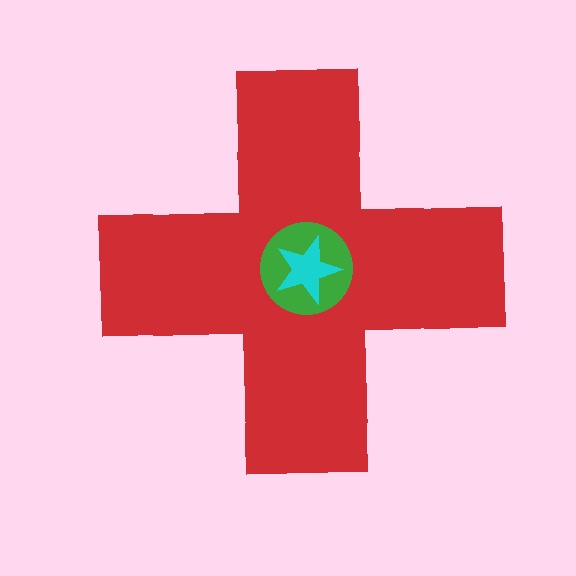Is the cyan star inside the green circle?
Yes.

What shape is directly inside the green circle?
The cyan star.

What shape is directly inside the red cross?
The green circle.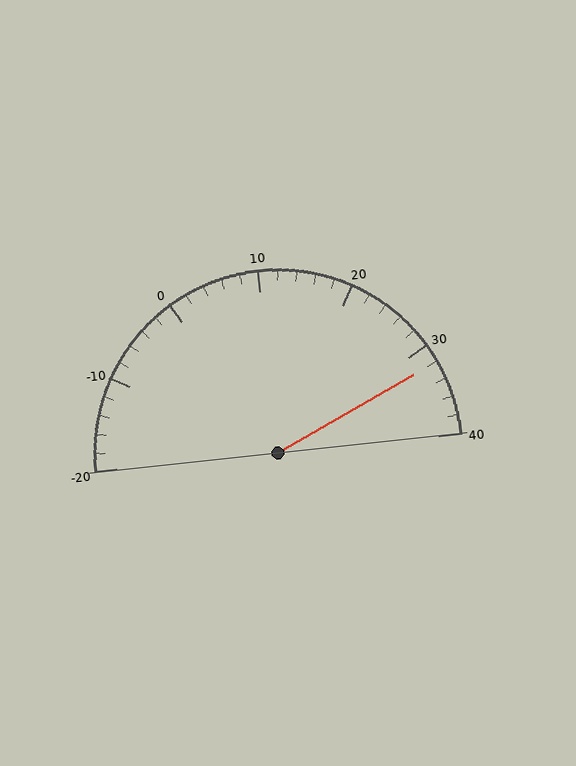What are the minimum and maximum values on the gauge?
The gauge ranges from -20 to 40.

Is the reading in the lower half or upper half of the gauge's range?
The reading is in the upper half of the range (-20 to 40).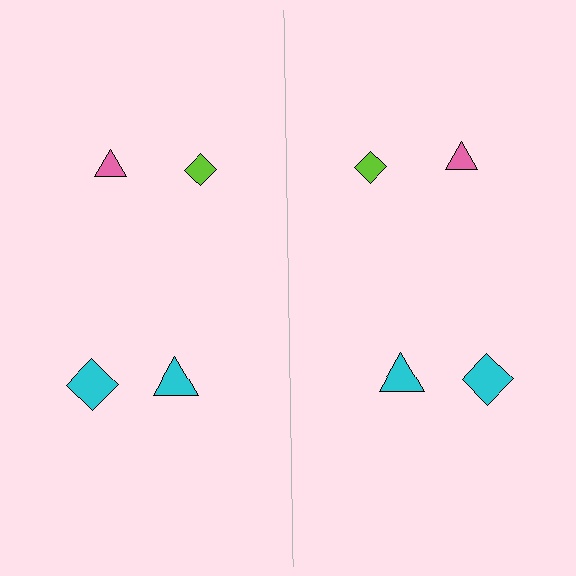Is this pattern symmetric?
Yes, this pattern has bilateral (reflection) symmetry.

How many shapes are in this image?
There are 8 shapes in this image.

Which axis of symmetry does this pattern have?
The pattern has a vertical axis of symmetry running through the center of the image.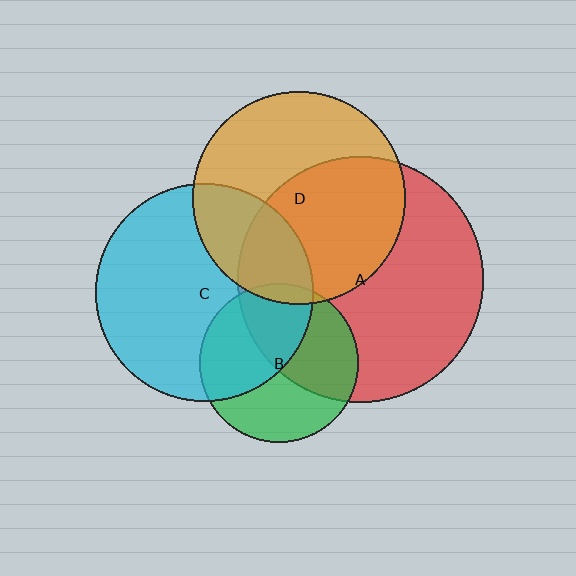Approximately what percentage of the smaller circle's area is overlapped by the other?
Approximately 50%.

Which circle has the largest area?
Circle A (red).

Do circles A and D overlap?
Yes.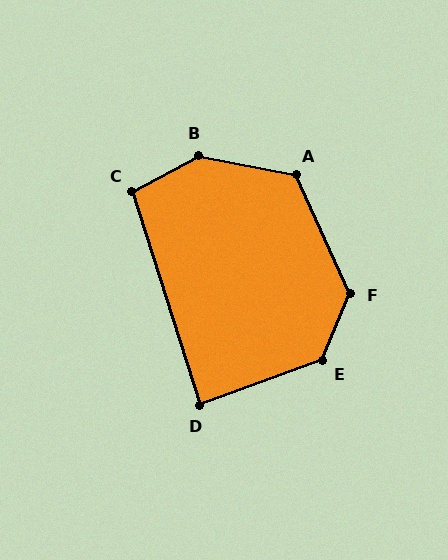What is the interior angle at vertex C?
Approximately 101 degrees (obtuse).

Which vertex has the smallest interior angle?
D, at approximately 88 degrees.